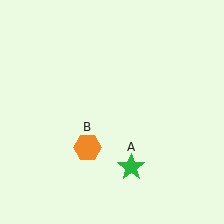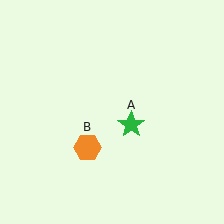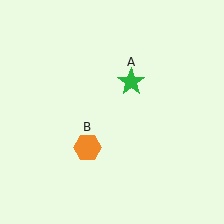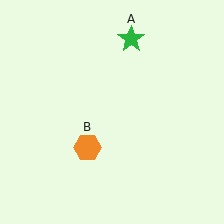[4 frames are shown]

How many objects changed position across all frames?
1 object changed position: green star (object A).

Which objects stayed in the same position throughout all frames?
Orange hexagon (object B) remained stationary.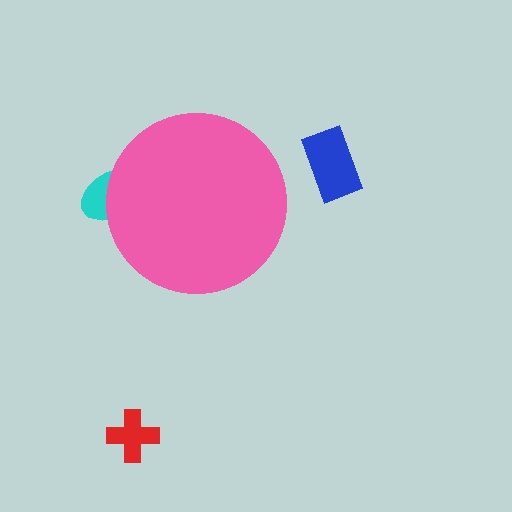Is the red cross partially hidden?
No, the red cross is fully visible.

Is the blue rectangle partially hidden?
No, the blue rectangle is fully visible.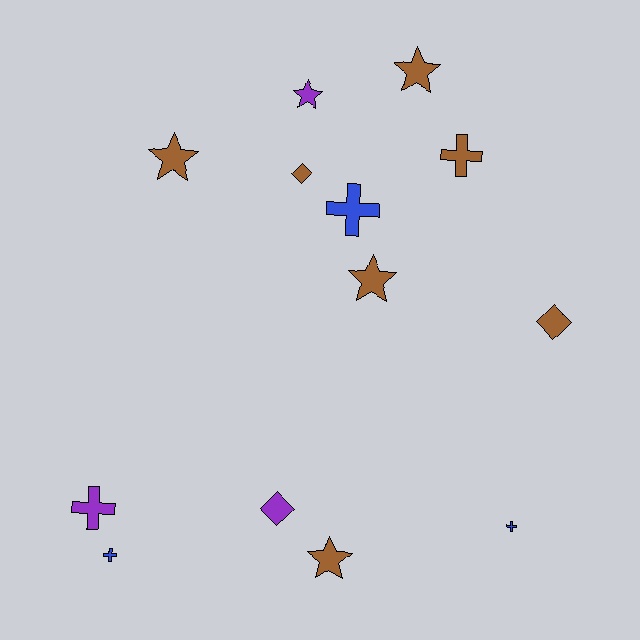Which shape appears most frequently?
Cross, with 5 objects.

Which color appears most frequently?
Brown, with 7 objects.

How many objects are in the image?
There are 13 objects.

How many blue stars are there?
There are no blue stars.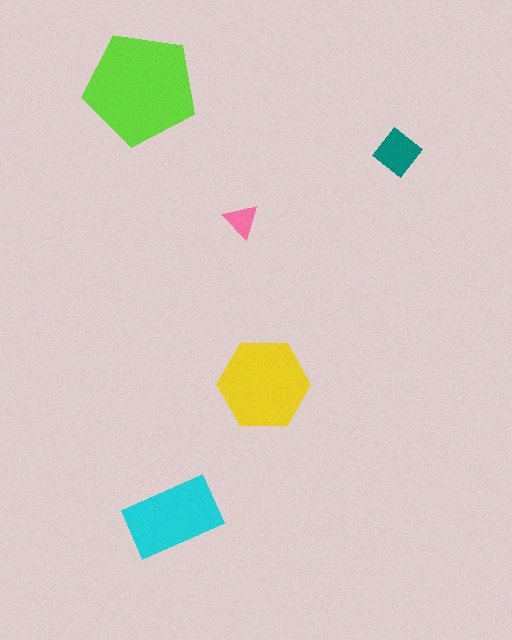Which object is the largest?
The lime pentagon.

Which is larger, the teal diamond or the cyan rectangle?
The cyan rectangle.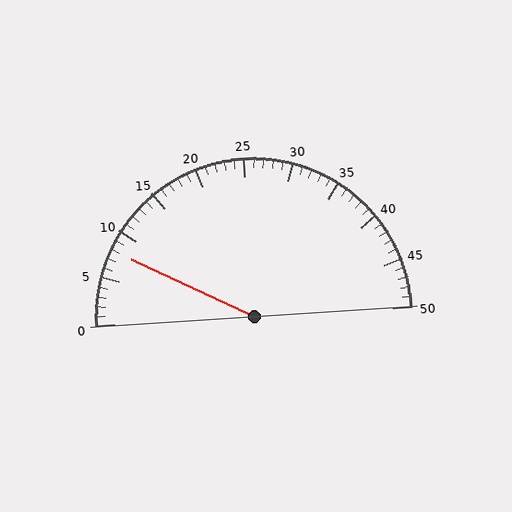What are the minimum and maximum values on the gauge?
The gauge ranges from 0 to 50.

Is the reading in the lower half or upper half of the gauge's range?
The reading is in the lower half of the range (0 to 50).